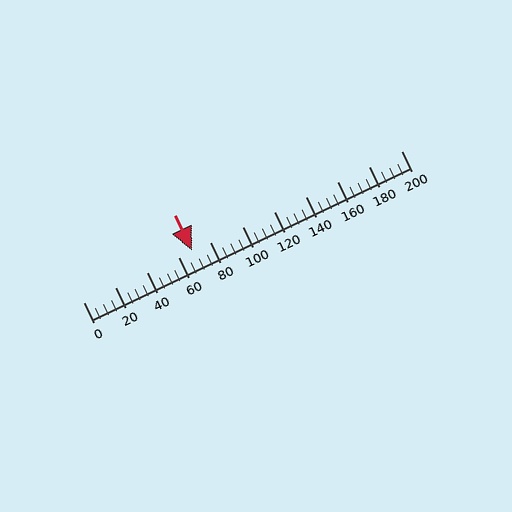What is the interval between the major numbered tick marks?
The major tick marks are spaced 20 units apart.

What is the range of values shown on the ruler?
The ruler shows values from 0 to 200.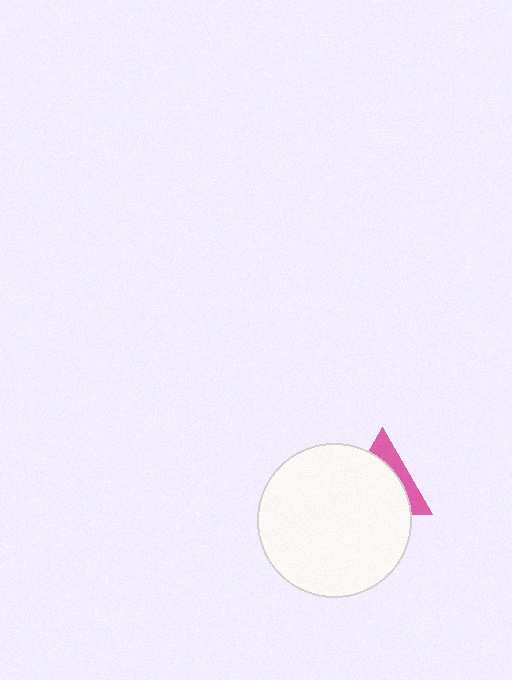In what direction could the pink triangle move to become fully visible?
The pink triangle could move toward the upper-right. That would shift it out from behind the white circle entirely.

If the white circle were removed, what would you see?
You would see the complete pink triangle.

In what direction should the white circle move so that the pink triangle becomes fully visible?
The white circle should move toward the lower-left. That is the shortest direction to clear the overlap and leave the pink triangle fully visible.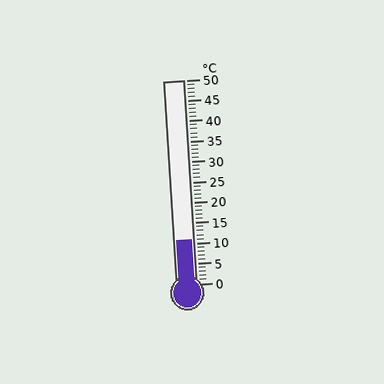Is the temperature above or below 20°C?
The temperature is below 20°C.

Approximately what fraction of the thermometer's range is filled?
The thermometer is filled to approximately 20% of its range.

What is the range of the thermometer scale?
The thermometer scale ranges from 0°C to 50°C.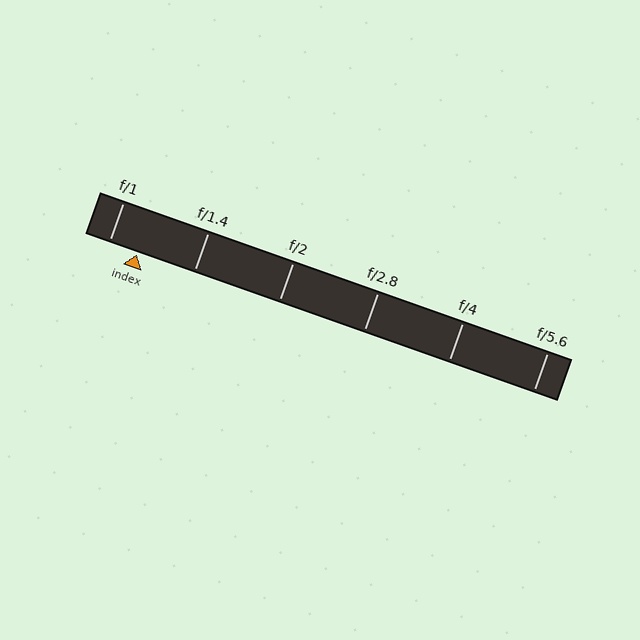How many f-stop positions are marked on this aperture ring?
There are 6 f-stop positions marked.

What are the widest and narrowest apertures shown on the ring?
The widest aperture shown is f/1 and the narrowest is f/5.6.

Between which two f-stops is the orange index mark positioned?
The index mark is between f/1 and f/1.4.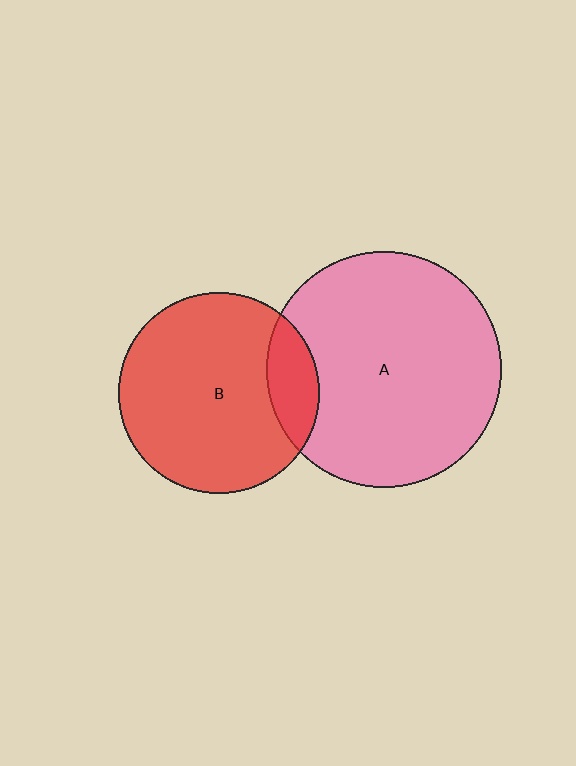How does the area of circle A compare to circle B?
Approximately 1.4 times.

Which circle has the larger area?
Circle A (pink).